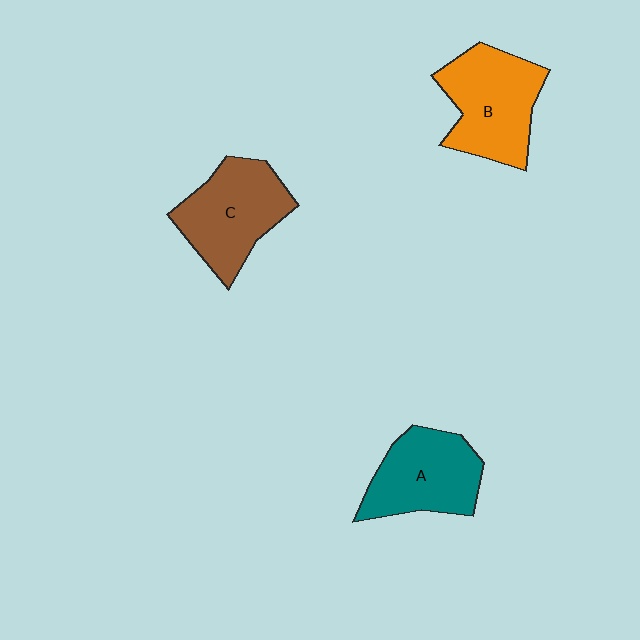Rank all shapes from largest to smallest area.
From largest to smallest: B (orange), C (brown), A (teal).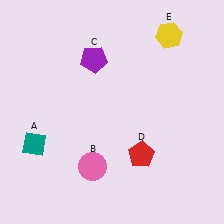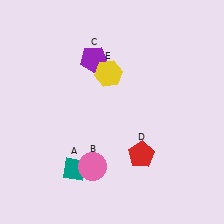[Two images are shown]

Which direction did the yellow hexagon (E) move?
The yellow hexagon (E) moved left.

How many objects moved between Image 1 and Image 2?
2 objects moved between the two images.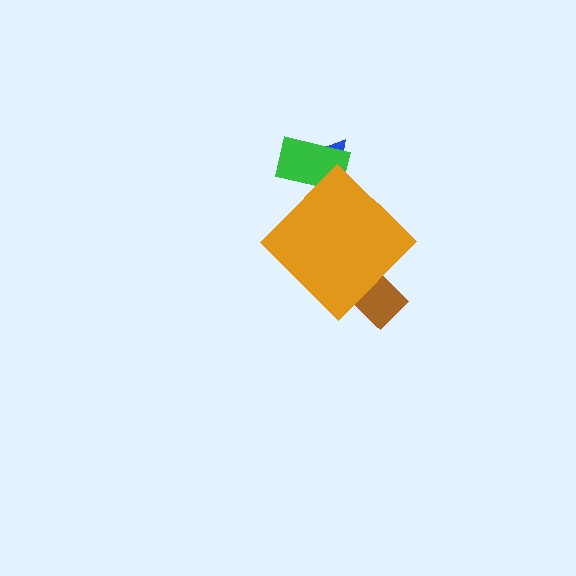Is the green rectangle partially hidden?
Yes, the green rectangle is partially hidden behind the orange diamond.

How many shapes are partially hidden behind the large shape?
3 shapes are partially hidden.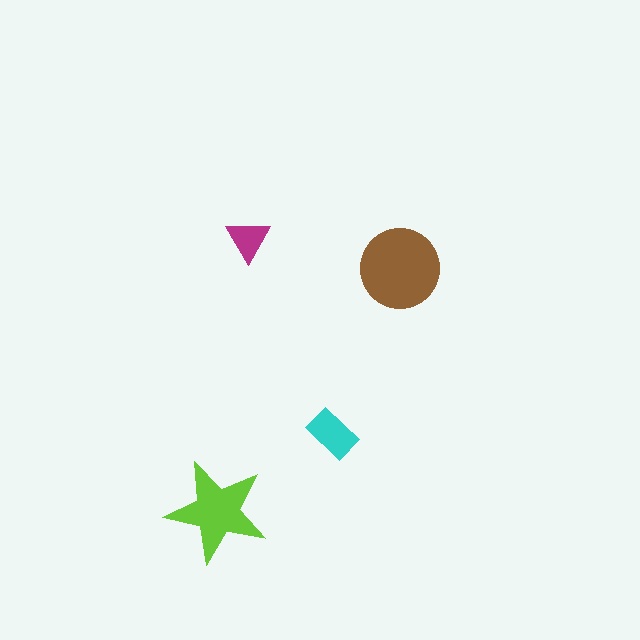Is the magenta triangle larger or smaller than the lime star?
Smaller.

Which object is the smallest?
The magenta triangle.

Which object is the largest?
The brown circle.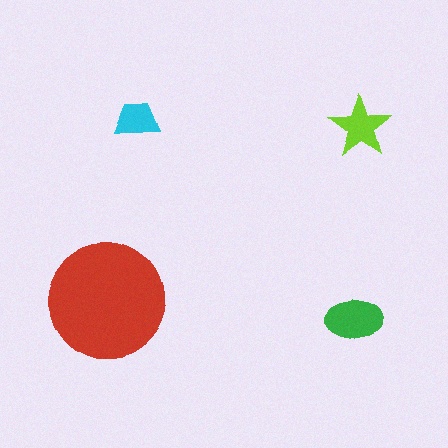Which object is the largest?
The red circle.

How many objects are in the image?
There are 4 objects in the image.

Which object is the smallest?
The cyan trapezoid.